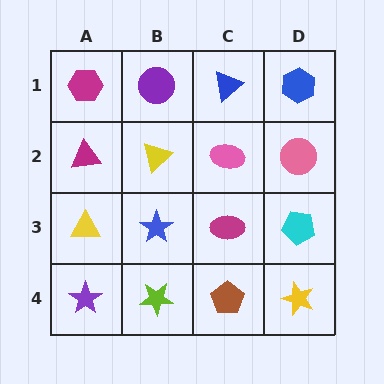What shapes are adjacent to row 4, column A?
A yellow triangle (row 3, column A), a lime star (row 4, column B).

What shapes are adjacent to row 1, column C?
A pink ellipse (row 2, column C), a purple circle (row 1, column B), a blue hexagon (row 1, column D).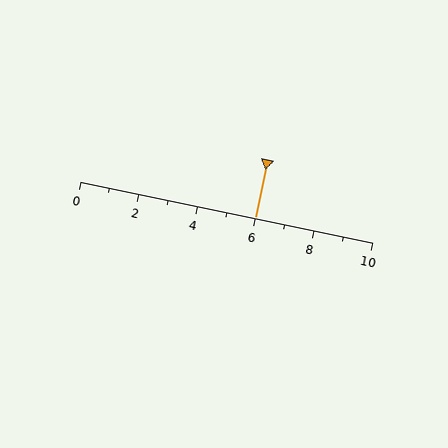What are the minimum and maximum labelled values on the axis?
The axis runs from 0 to 10.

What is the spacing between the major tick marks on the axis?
The major ticks are spaced 2 apart.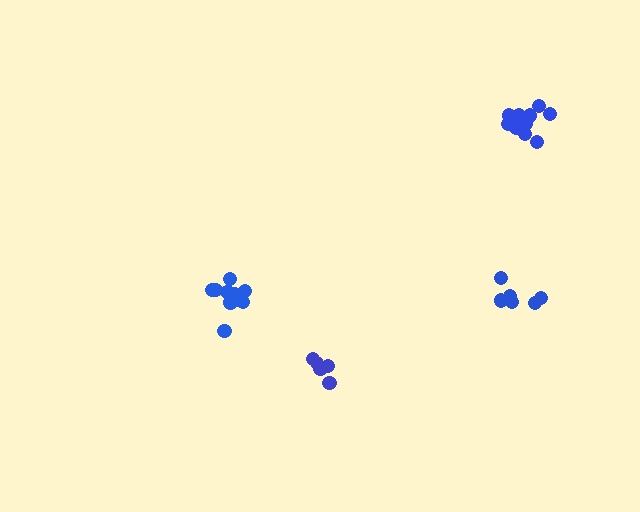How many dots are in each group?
Group 1: 10 dots, Group 2: 6 dots, Group 3: 6 dots, Group 4: 11 dots (33 total).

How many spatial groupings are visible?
There are 4 spatial groupings.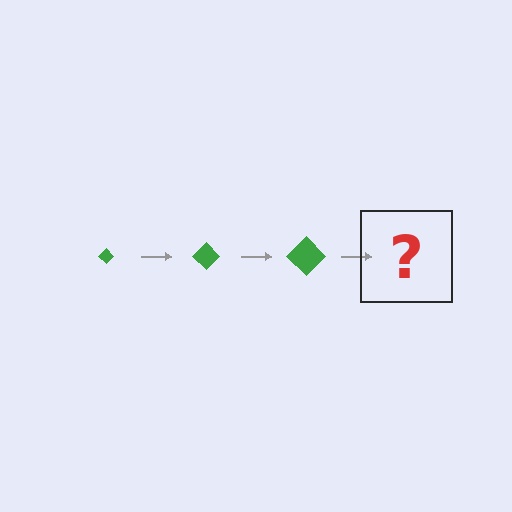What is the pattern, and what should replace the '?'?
The pattern is that the diamond gets progressively larger each step. The '?' should be a green diamond, larger than the previous one.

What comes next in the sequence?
The next element should be a green diamond, larger than the previous one.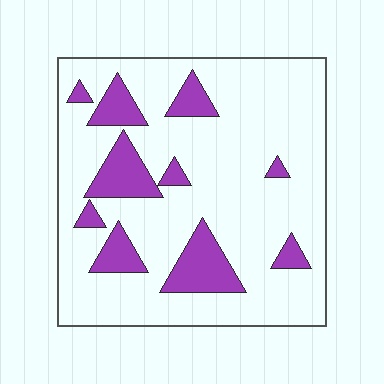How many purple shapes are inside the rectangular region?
10.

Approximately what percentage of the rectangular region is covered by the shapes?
Approximately 20%.